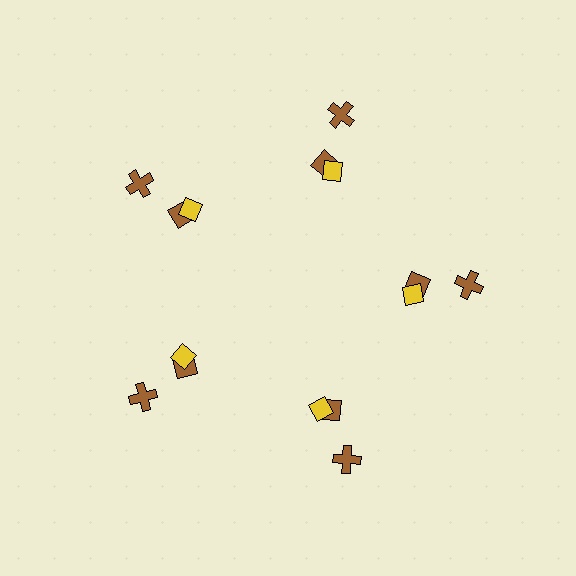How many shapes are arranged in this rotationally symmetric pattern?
There are 15 shapes, arranged in 5 groups of 3.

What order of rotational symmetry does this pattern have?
This pattern has 5-fold rotational symmetry.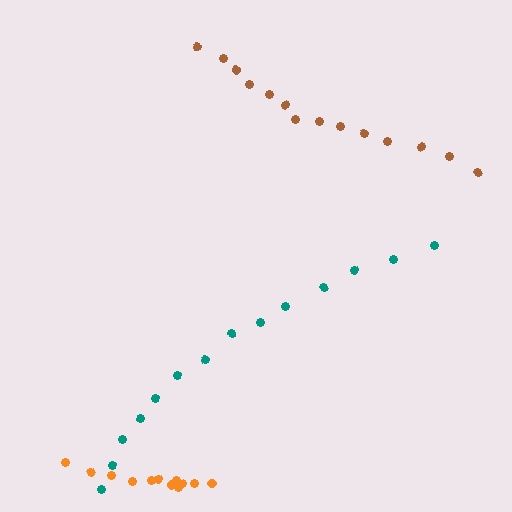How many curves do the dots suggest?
There are 3 distinct paths.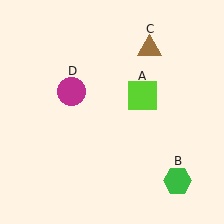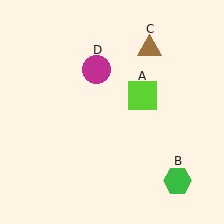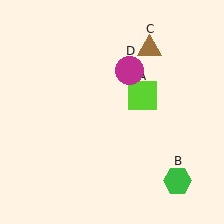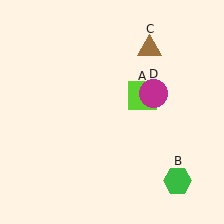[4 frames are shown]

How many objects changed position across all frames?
1 object changed position: magenta circle (object D).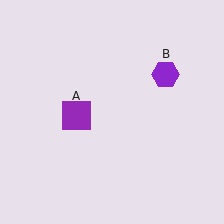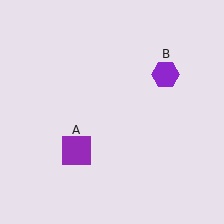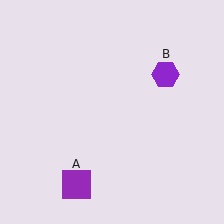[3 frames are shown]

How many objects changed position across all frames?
1 object changed position: purple square (object A).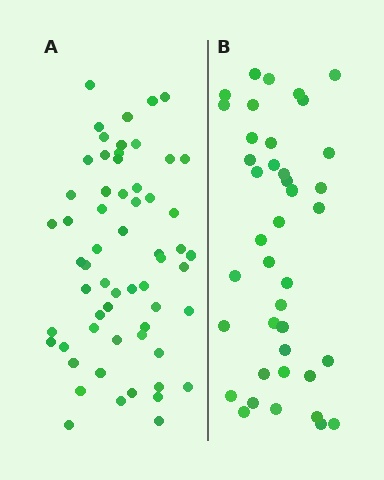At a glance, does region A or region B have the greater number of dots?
Region A (the left region) has more dots.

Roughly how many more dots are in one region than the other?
Region A has approximately 20 more dots than region B.